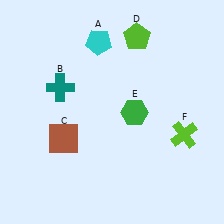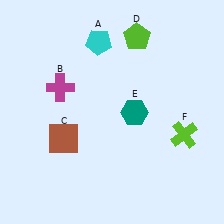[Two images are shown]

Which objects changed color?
B changed from teal to magenta. E changed from green to teal.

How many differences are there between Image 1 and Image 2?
There are 2 differences between the two images.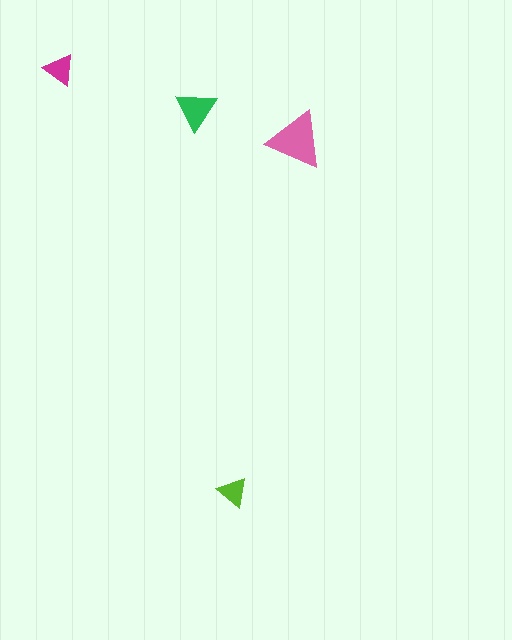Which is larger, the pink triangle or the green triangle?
The pink one.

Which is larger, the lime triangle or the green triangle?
The green one.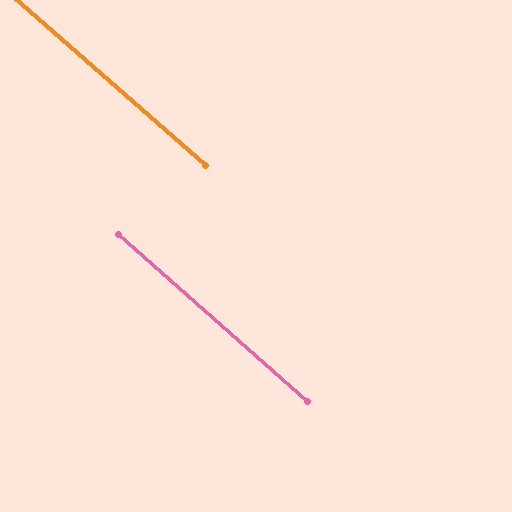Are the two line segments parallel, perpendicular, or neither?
Parallel — their directions differ by only 0.0°.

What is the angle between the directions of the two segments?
Approximately 0 degrees.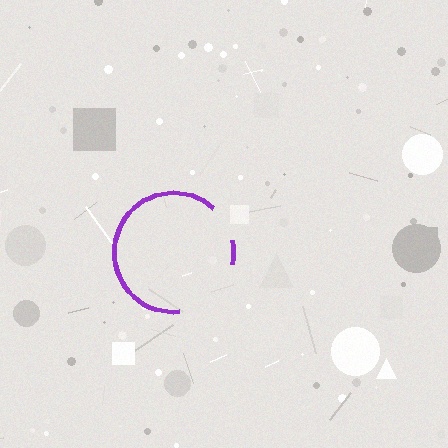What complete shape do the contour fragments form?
The contour fragments form a circle.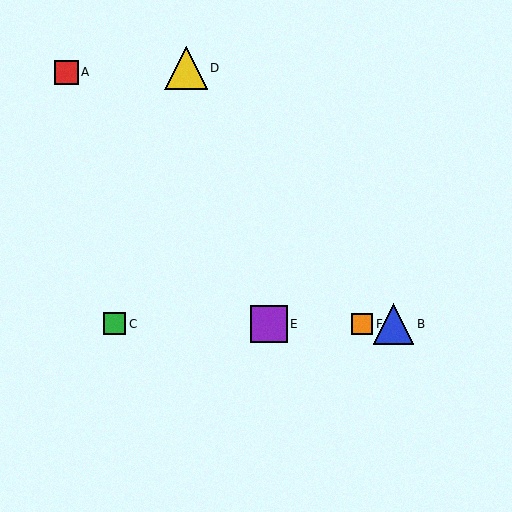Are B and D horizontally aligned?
No, B is at y≈324 and D is at y≈68.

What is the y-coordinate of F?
Object F is at y≈324.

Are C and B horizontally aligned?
Yes, both are at y≈324.